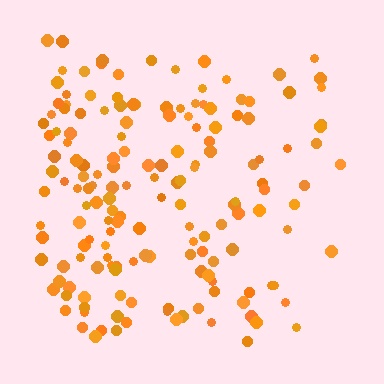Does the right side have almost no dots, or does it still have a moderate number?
Still a moderate number, just noticeably fewer than the left.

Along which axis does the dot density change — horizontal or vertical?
Horizontal.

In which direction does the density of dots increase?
From right to left, with the left side densest.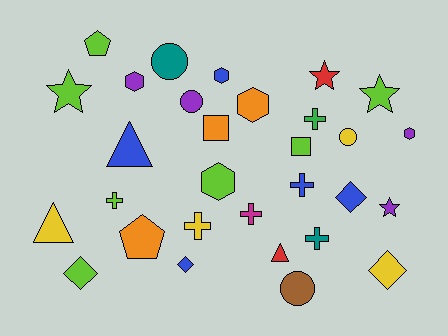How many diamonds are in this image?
There are 4 diamonds.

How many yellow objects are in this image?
There are 4 yellow objects.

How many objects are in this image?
There are 30 objects.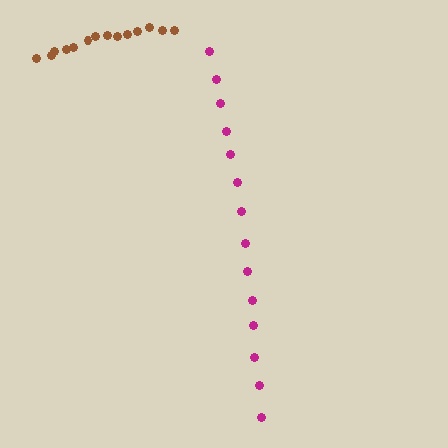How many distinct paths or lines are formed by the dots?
There are 2 distinct paths.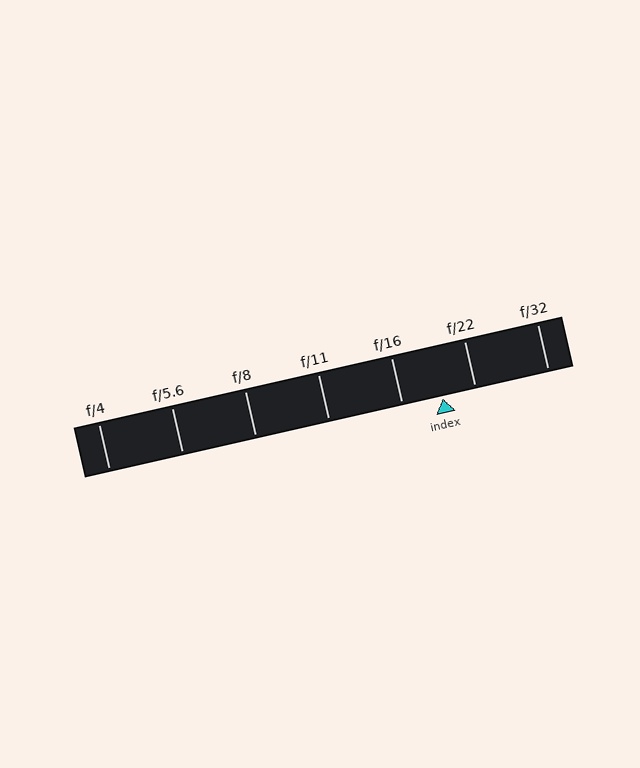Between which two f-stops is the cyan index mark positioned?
The index mark is between f/16 and f/22.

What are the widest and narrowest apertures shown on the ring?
The widest aperture shown is f/4 and the narrowest is f/32.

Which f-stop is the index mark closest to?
The index mark is closest to f/22.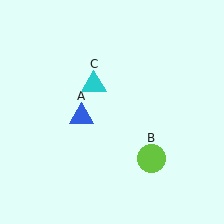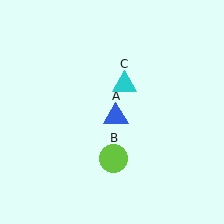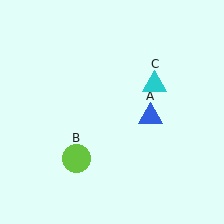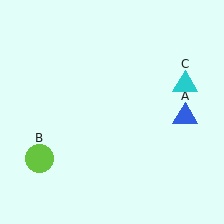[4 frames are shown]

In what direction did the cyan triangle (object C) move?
The cyan triangle (object C) moved right.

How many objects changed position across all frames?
3 objects changed position: blue triangle (object A), lime circle (object B), cyan triangle (object C).